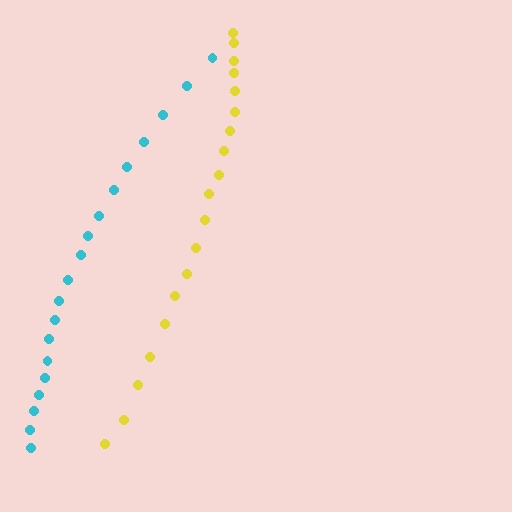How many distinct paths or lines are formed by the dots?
There are 2 distinct paths.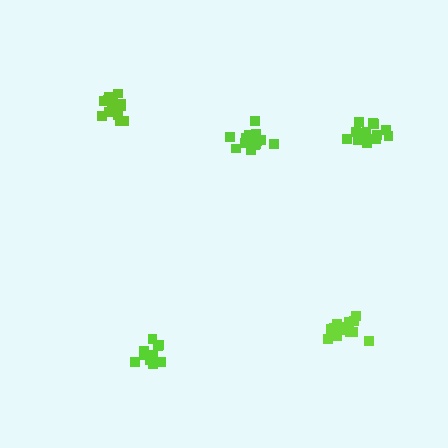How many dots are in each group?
Group 1: 14 dots, Group 2: 15 dots, Group 3: 11 dots, Group 4: 16 dots, Group 5: 14 dots (70 total).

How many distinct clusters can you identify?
There are 5 distinct clusters.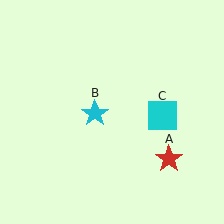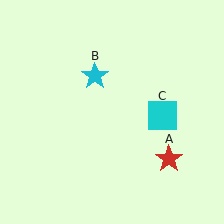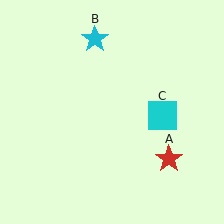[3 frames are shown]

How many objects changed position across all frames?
1 object changed position: cyan star (object B).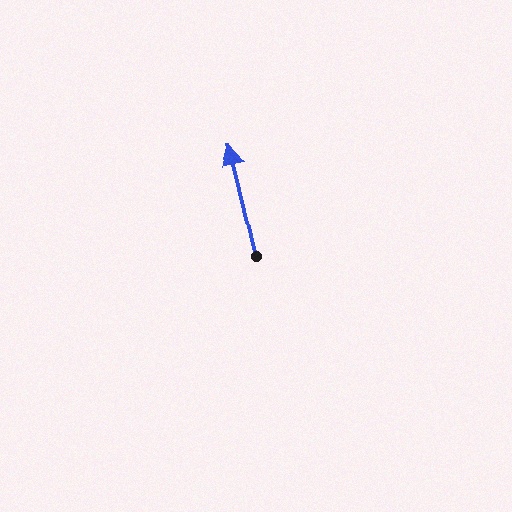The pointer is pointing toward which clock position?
Roughly 12 o'clock.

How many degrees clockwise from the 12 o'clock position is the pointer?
Approximately 347 degrees.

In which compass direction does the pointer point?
North.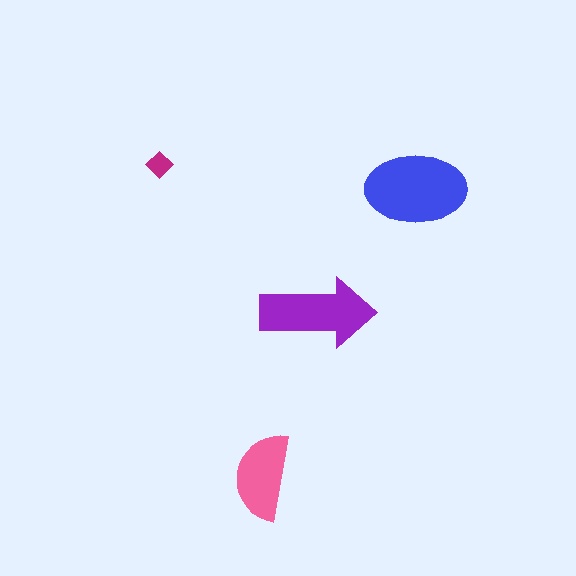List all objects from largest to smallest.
The blue ellipse, the purple arrow, the pink semicircle, the magenta diamond.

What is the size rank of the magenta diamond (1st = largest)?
4th.